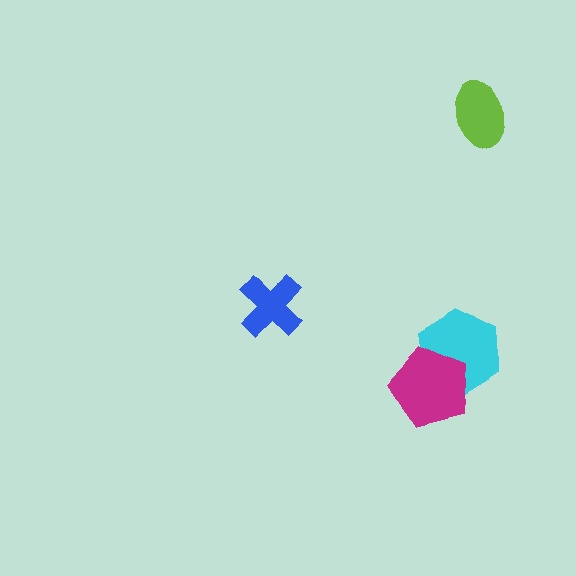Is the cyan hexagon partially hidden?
Yes, it is partially covered by another shape.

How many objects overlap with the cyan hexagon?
1 object overlaps with the cyan hexagon.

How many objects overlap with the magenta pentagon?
1 object overlaps with the magenta pentagon.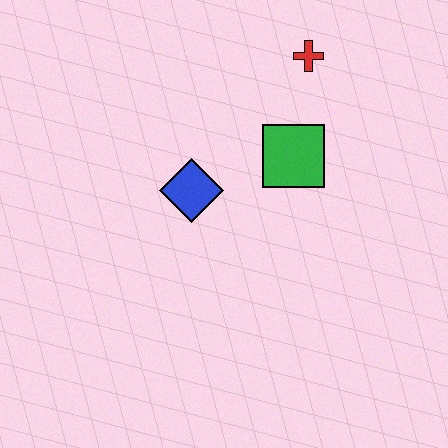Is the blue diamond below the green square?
Yes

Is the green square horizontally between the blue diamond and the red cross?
Yes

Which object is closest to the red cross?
The green square is closest to the red cross.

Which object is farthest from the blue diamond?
The red cross is farthest from the blue diamond.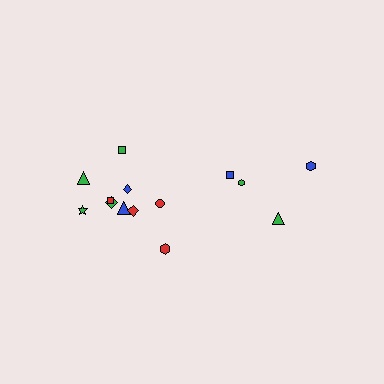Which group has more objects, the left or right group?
The left group.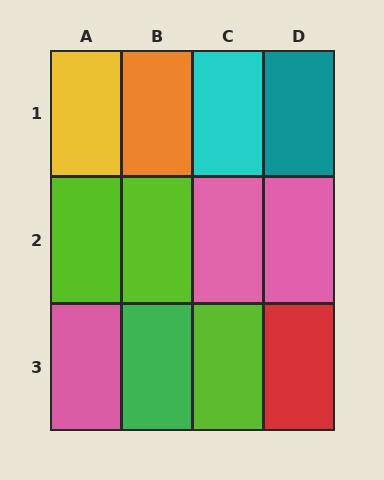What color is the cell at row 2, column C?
Pink.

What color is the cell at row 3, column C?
Lime.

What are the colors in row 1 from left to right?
Yellow, orange, cyan, teal.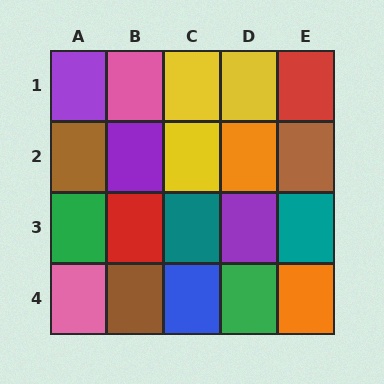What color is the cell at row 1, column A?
Purple.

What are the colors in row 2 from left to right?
Brown, purple, yellow, orange, brown.